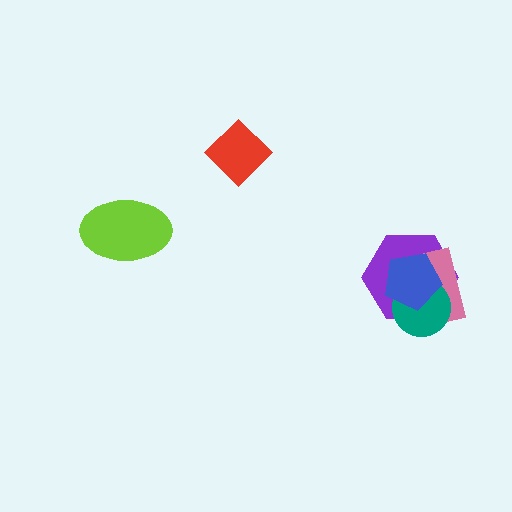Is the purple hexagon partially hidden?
Yes, it is partially covered by another shape.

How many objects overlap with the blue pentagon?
3 objects overlap with the blue pentagon.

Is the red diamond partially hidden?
No, no other shape covers it.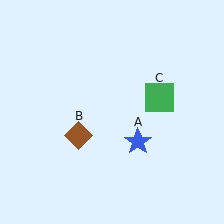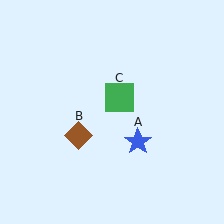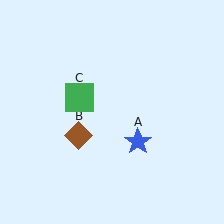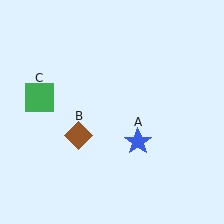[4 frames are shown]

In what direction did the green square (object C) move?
The green square (object C) moved left.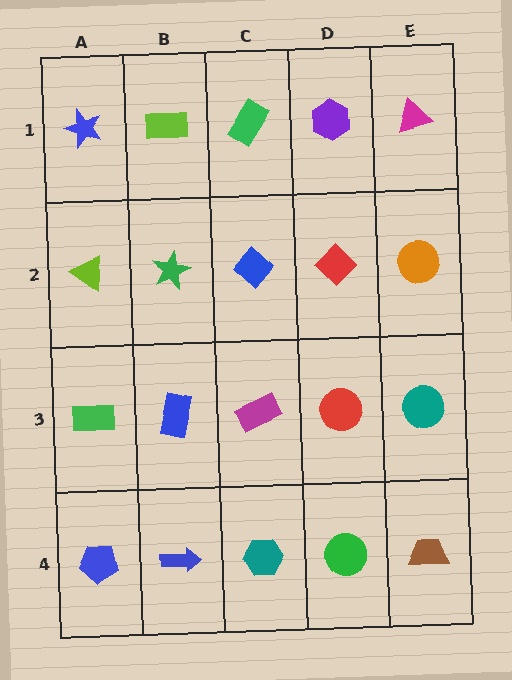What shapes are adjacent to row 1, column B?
A green star (row 2, column B), a blue star (row 1, column A), a green rectangle (row 1, column C).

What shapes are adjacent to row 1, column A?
A lime triangle (row 2, column A), a lime rectangle (row 1, column B).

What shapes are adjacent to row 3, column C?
A blue diamond (row 2, column C), a teal hexagon (row 4, column C), a blue rectangle (row 3, column B), a red circle (row 3, column D).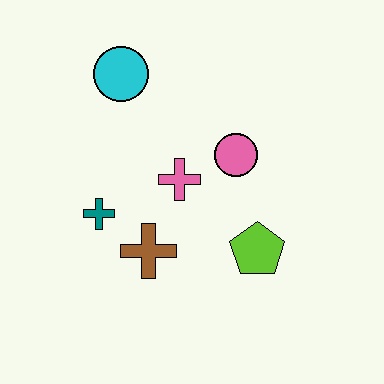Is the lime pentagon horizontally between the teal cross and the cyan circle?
No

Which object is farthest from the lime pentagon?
The cyan circle is farthest from the lime pentagon.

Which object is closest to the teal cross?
The brown cross is closest to the teal cross.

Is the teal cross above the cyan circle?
No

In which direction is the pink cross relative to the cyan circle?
The pink cross is below the cyan circle.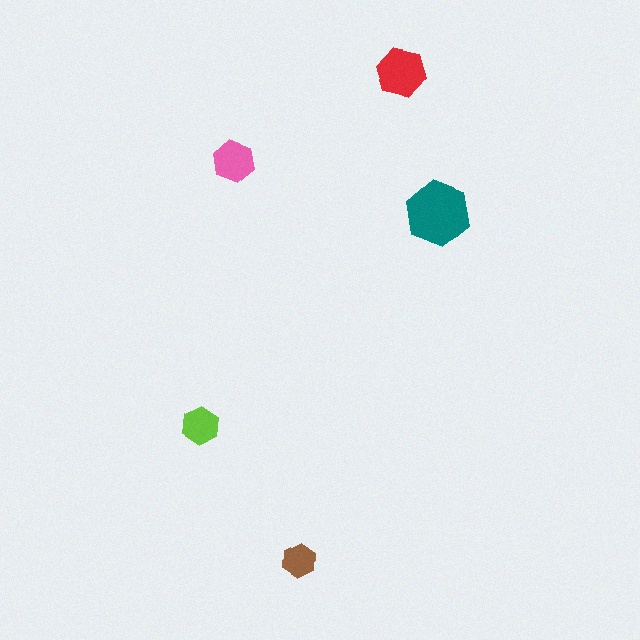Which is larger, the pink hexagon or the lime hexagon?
The pink one.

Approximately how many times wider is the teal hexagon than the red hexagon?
About 1.5 times wider.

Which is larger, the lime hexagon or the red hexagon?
The red one.